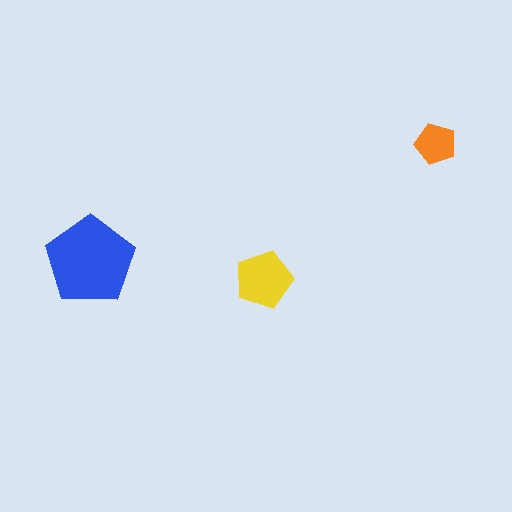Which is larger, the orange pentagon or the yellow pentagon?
The yellow one.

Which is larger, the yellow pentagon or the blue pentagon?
The blue one.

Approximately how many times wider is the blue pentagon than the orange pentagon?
About 2 times wider.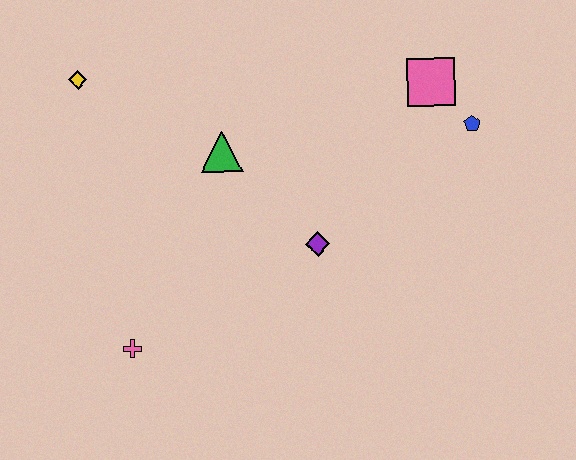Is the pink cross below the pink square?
Yes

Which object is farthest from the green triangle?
The blue pentagon is farthest from the green triangle.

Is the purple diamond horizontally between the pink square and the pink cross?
Yes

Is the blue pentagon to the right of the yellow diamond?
Yes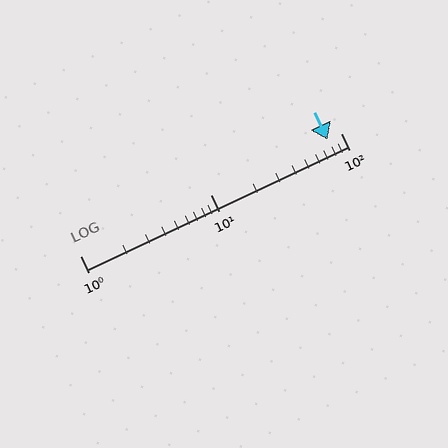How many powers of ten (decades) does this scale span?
The scale spans 2 decades, from 1 to 100.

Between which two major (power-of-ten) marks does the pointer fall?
The pointer is between 10 and 100.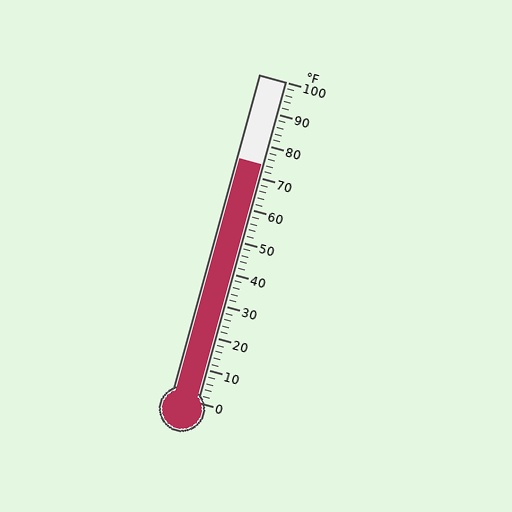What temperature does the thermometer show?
The thermometer shows approximately 74°F.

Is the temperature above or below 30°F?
The temperature is above 30°F.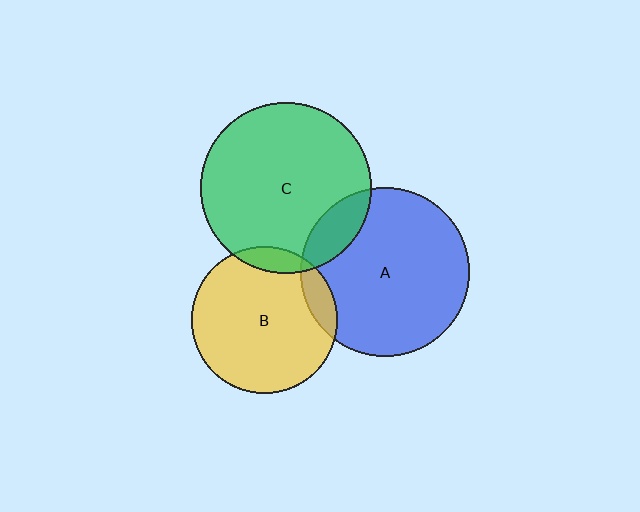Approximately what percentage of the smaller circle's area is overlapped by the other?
Approximately 15%.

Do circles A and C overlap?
Yes.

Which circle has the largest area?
Circle C (green).